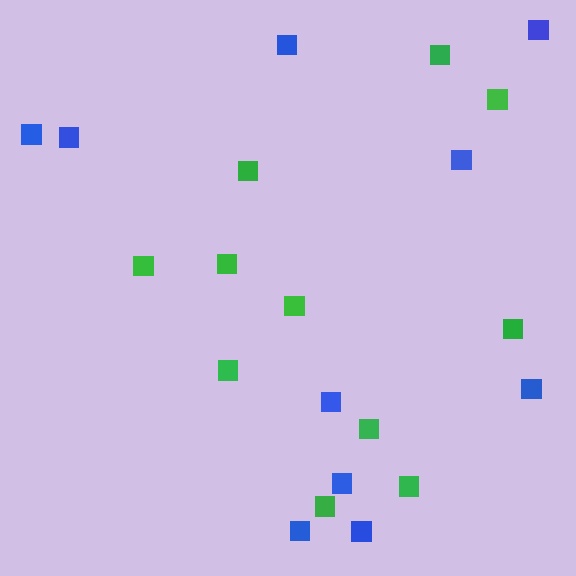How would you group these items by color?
There are 2 groups: one group of green squares (11) and one group of blue squares (10).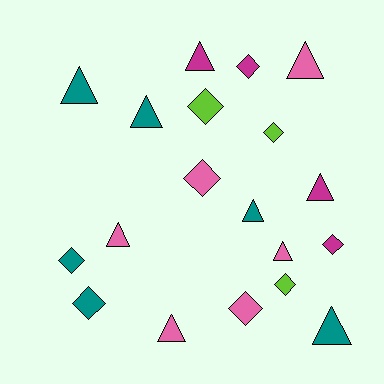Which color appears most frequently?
Teal, with 6 objects.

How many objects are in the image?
There are 19 objects.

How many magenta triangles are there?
There are 2 magenta triangles.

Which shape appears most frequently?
Triangle, with 10 objects.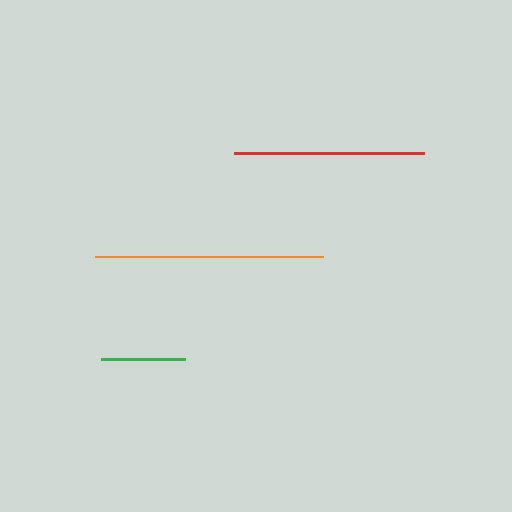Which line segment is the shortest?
The green line is the shortest at approximately 85 pixels.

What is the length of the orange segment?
The orange segment is approximately 227 pixels long.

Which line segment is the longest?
The orange line is the longest at approximately 227 pixels.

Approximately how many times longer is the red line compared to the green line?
The red line is approximately 2.2 times the length of the green line.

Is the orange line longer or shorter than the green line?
The orange line is longer than the green line.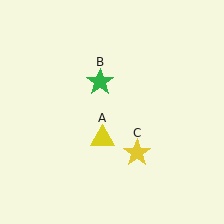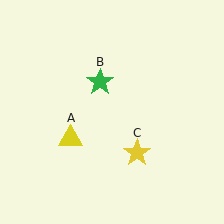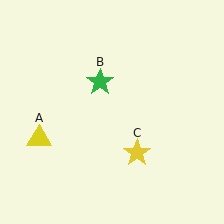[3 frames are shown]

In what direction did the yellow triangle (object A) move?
The yellow triangle (object A) moved left.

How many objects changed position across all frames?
1 object changed position: yellow triangle (object A).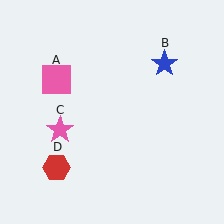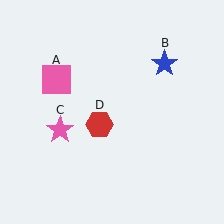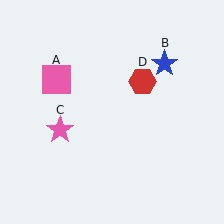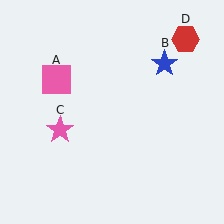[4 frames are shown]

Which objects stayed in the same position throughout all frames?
Pink square (object A) and blue star (object B) and pink star (object C) remained stationary.